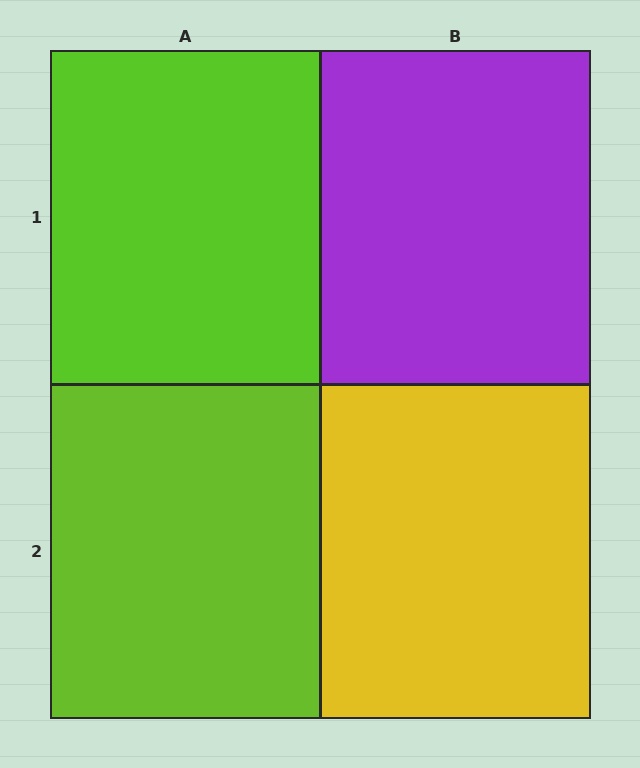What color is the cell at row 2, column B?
Yellow.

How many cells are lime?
2 cells are lime.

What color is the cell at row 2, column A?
Lime.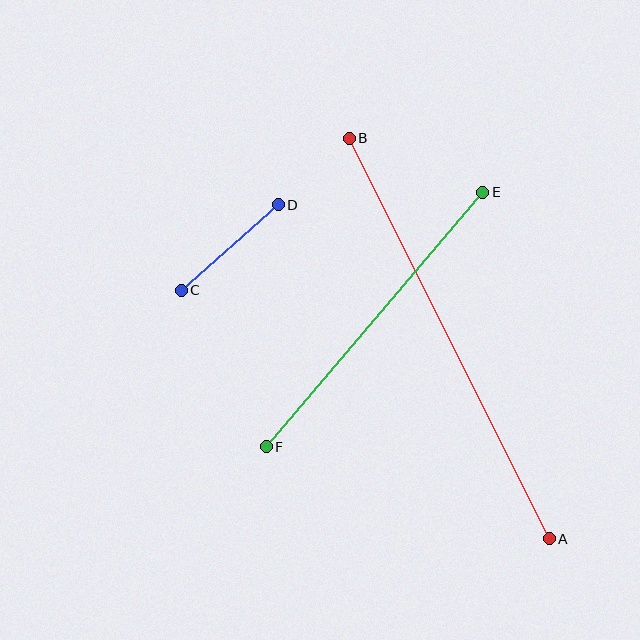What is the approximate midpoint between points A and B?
The midpoint is at approximately (449, 339) pixels.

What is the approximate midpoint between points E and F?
The midpoint is at approximately (375, 320) pixels.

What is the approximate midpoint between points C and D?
The midpoint is at approximately (230, 248) pixels.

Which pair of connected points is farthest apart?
Points A and B are farthest apart.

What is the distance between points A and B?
The distance is approximately 448 pixels.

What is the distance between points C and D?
The distance is approximately 129 pixels.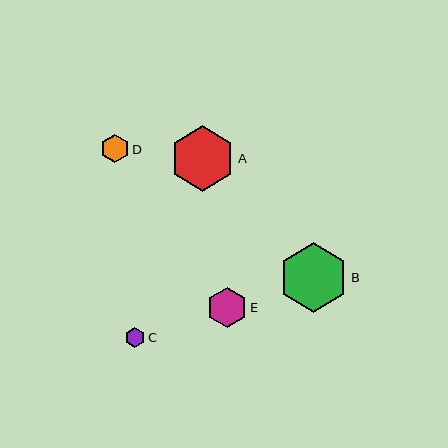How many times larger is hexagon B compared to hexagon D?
Hexagon B is approximately 2.4 times the size of hexagon D.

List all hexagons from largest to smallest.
From largest to smallest: B, A, E, D, C.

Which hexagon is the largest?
Hexagon B is the largest with a size of approximately 69 pixels.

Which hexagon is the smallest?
Hexagon C is the smallest with a size of approximately 20 pixels.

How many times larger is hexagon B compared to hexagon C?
Hexagon B is approximately 3.4 times the size of hexagon C.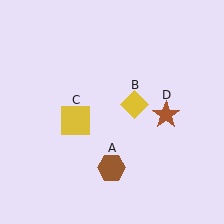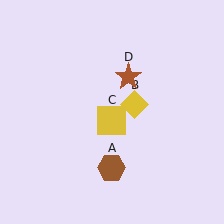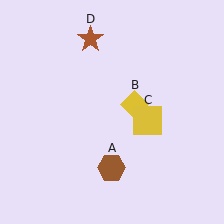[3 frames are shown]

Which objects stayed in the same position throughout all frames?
Brown hexagon (object A) and yellow diamond (object B) remained stationary.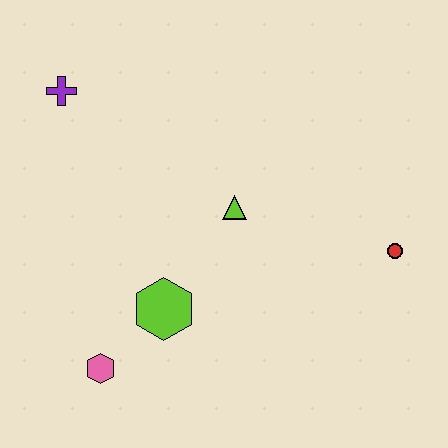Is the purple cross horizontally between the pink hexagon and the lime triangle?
No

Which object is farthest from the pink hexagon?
The red circle is farthest from the pink hexagon.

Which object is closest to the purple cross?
The lime triangle is closest to the purple cross.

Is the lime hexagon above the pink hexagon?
Yes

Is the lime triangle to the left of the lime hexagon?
No